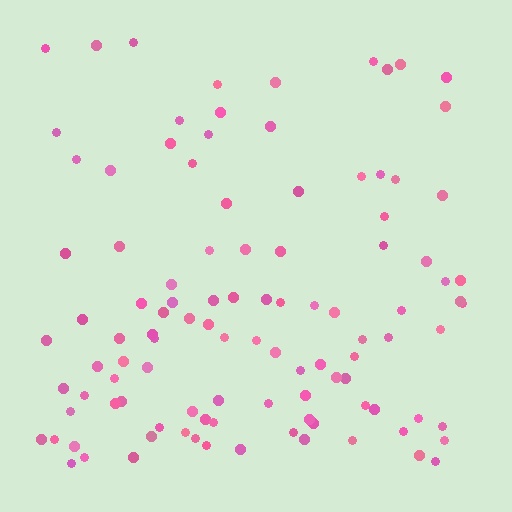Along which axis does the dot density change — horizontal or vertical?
Vertical.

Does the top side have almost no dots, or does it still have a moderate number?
Still a moderate number, just noticeably fewer than the bottom.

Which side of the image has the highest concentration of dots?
The bottom.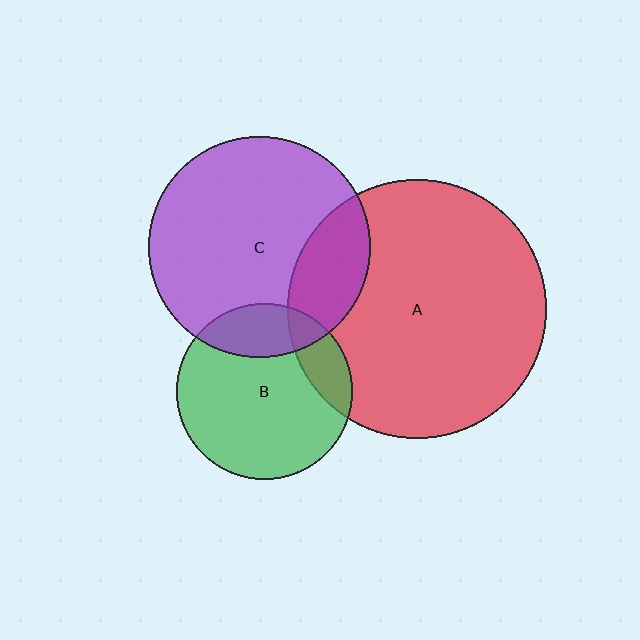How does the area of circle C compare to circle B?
Approximately 1.6 times.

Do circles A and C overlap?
Yes.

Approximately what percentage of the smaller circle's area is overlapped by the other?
Approximately 20%.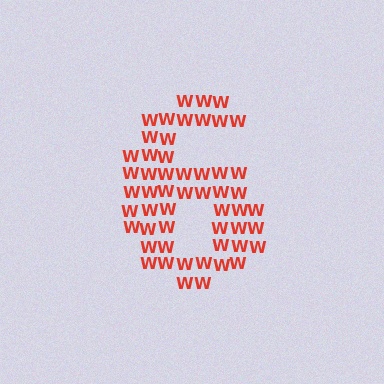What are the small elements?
The small elements are letter W's.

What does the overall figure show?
The overall figure shows the digit 6.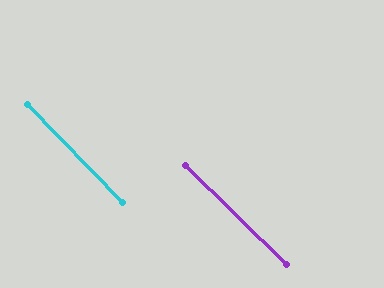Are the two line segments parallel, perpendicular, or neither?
Parallel — their directions differ by only 1.4°.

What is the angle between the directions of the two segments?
Approximately 1 degree.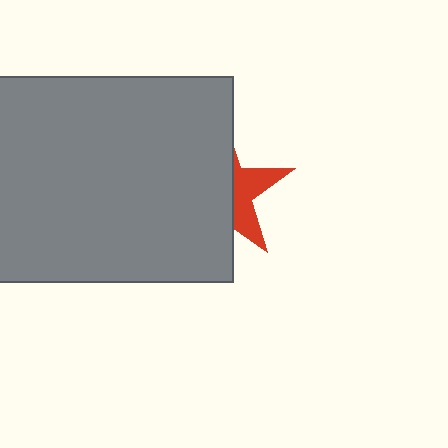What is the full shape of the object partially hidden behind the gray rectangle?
The partially hidden object is a red star.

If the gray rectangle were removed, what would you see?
You would see the complete red star.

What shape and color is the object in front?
The object in front is a gray rectangle.